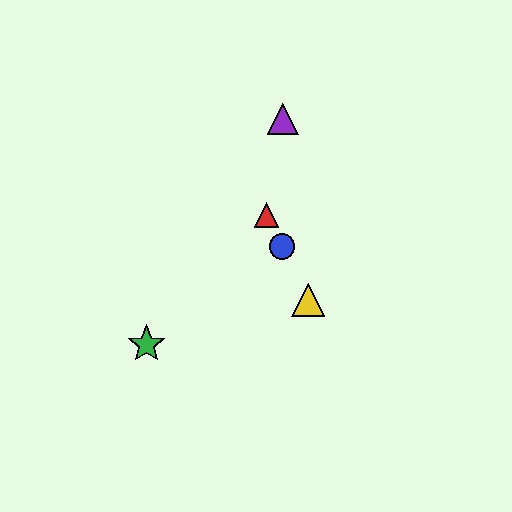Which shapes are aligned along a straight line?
The red triangle, the blue circle, the yellow triangle are aligned along a straight line.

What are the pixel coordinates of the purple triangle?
The purple triangle is at (283, 119).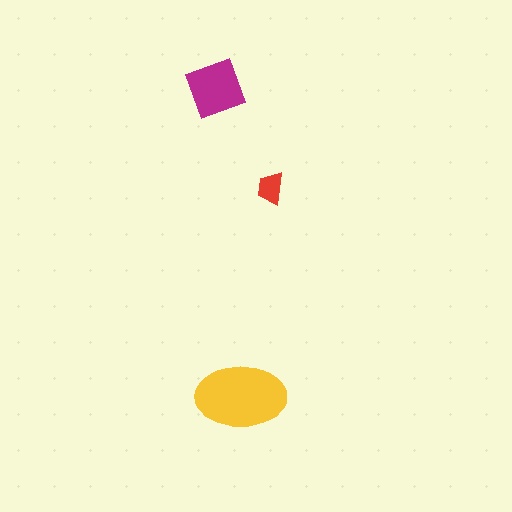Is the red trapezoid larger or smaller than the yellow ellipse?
Smaller.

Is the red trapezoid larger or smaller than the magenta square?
Smaller.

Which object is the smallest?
The red trapezoid.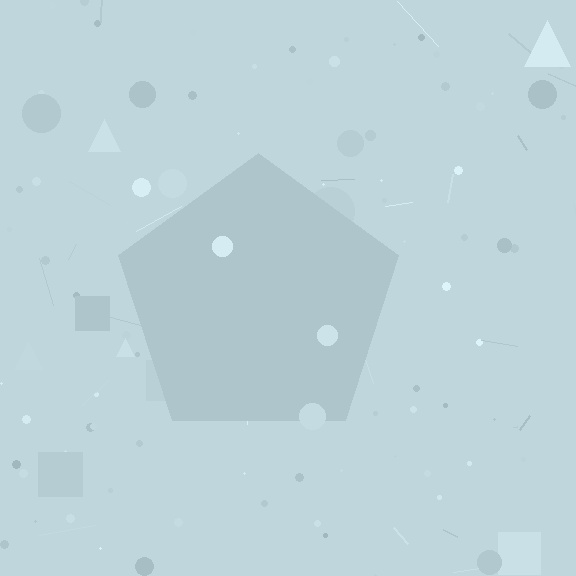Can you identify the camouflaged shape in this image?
The camouflaged shape is a pentagon.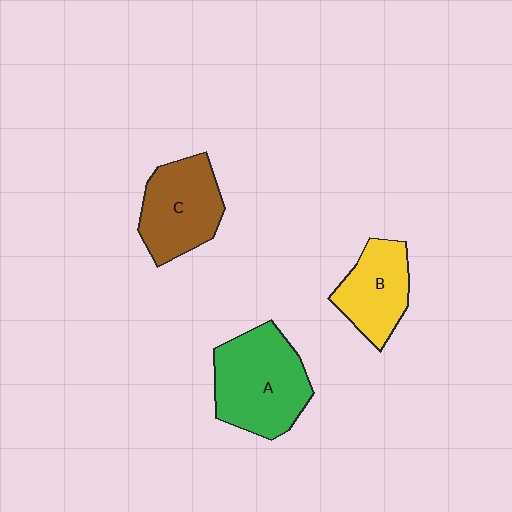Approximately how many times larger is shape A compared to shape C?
Approximately 1.2 times.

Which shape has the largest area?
Shape A (green).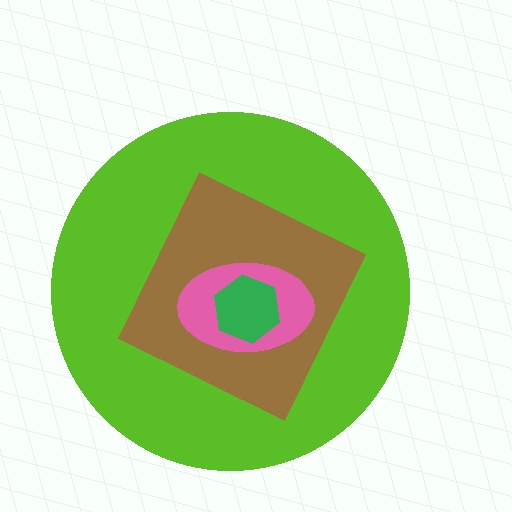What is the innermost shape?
The green hexagon.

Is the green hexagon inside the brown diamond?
Yes.